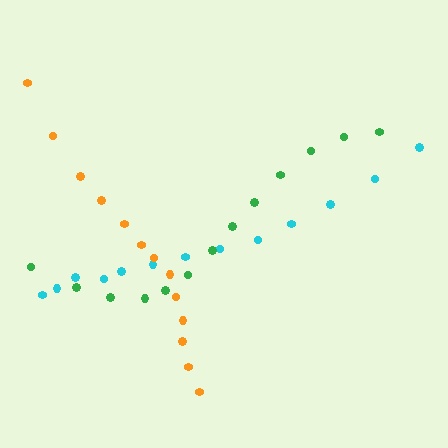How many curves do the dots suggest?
There are 3 distinct paths.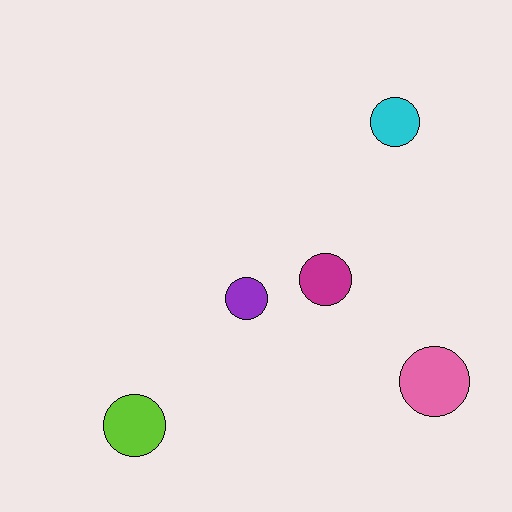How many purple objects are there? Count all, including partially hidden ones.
There is 1 purple object.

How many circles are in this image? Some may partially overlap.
There are 5 circles.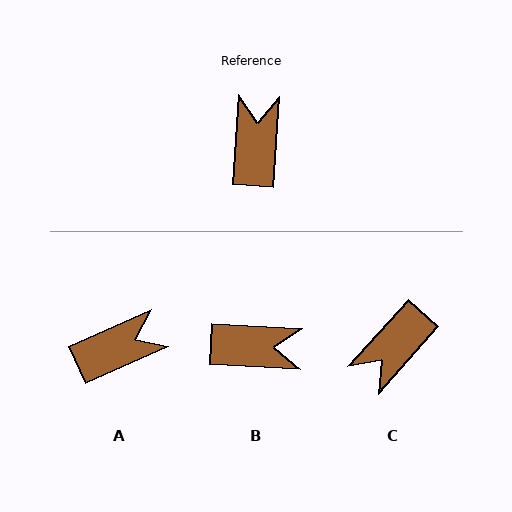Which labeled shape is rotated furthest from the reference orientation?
C, about 142 degrees away.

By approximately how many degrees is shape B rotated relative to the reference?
Approximately 90 degrees clockwise.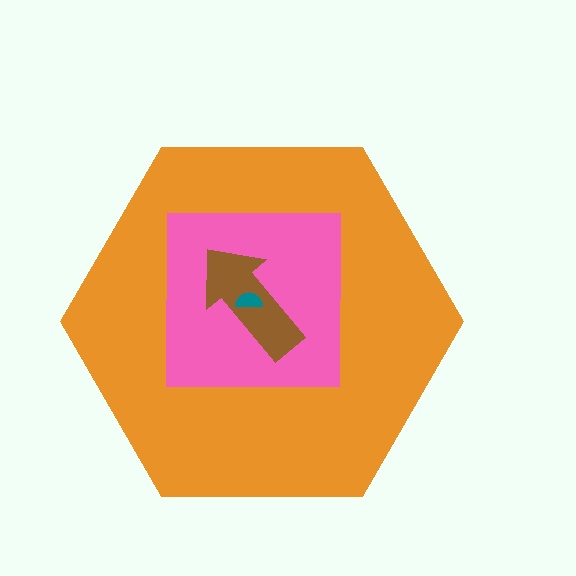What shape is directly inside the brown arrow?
The teal semicircle.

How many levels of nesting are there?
4.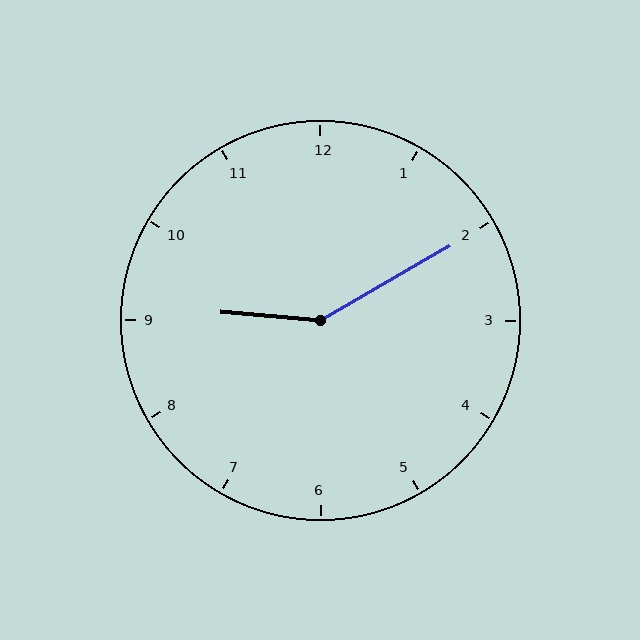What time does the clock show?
9:10.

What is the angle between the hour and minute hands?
Approximately 145 degrees.